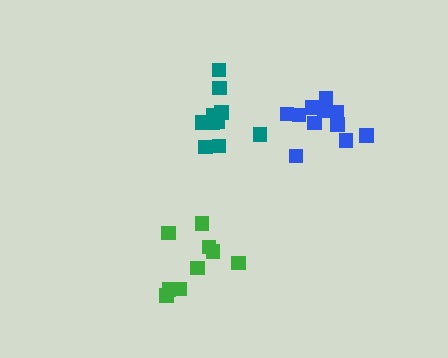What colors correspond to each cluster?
The clusters are colored: green, teal, blue.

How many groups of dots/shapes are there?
There are 3 groups.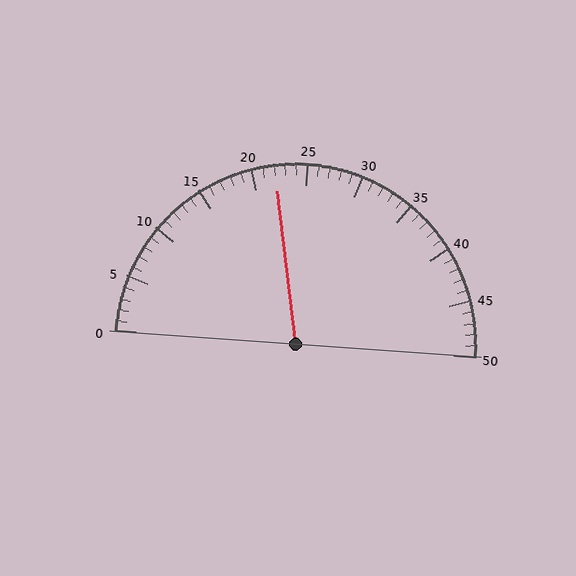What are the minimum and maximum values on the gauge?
The gauge ranges from 0 to 50.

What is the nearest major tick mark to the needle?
The nearest major tick mark is 20.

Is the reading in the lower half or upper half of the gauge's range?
The reading is in the lower half of the range (0 to 50).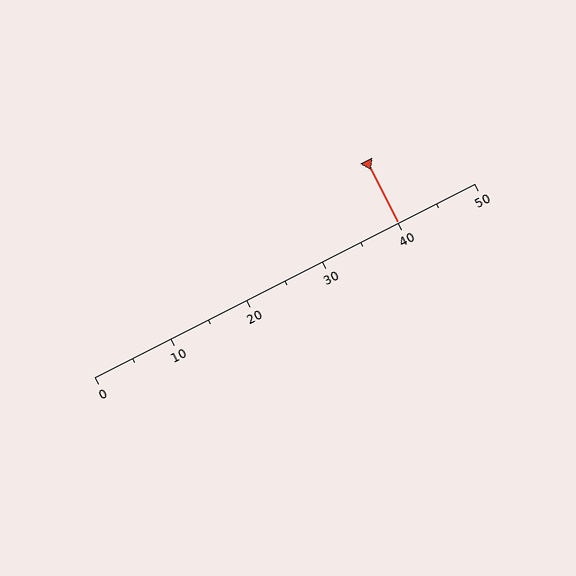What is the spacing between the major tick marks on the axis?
The major ticks are spaced 10 apart.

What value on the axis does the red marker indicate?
The marker indicates approximately 40.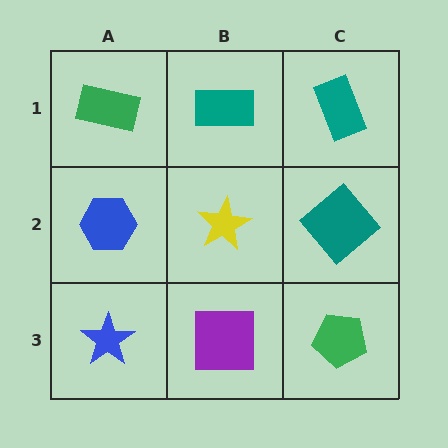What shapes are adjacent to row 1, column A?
A blue hexagon (row 2, column A), a teal rectangle (row 1, column B).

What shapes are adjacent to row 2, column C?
A teal rectangle (row 1, column C), a green pentagon (row 3, column C), a yellow star (row 2, column B).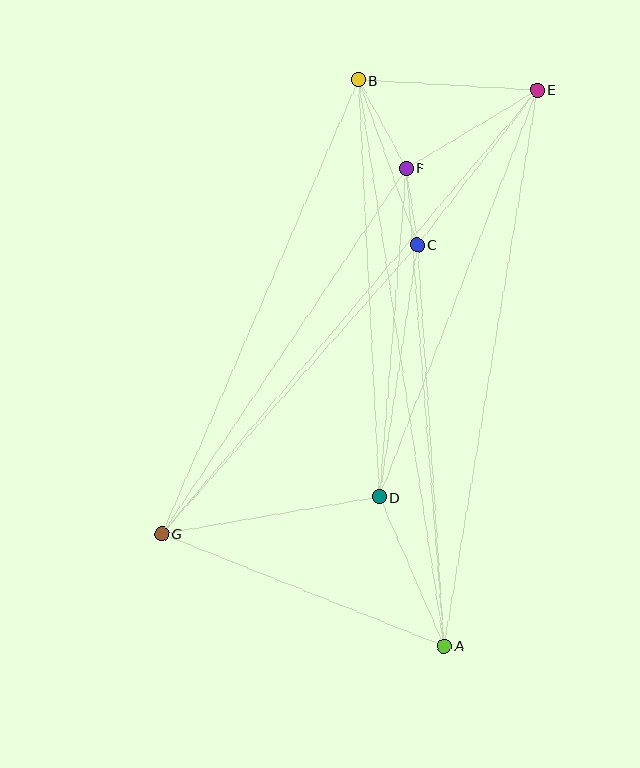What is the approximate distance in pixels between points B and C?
The distance between B and C is approximately 175 pixels.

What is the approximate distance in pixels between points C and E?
The distance between C and E is approximately 196 pixels.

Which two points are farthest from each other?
Points E and G are farthest from each other.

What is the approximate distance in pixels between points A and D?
The distance between A and D is approximately 162 pixels.